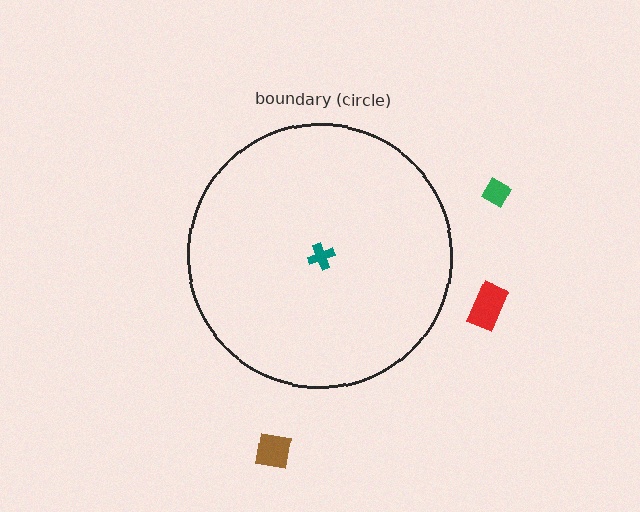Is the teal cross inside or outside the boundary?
Inside.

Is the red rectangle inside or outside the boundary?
Outside.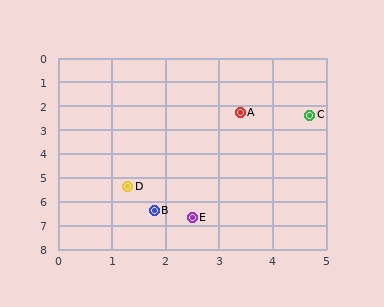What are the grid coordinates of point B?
Point B is at approximately (1.8, 6.4).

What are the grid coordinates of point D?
Point D is at approximately (1.3, 5.4).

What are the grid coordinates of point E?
Point E is at approximately (2.5, 6.7).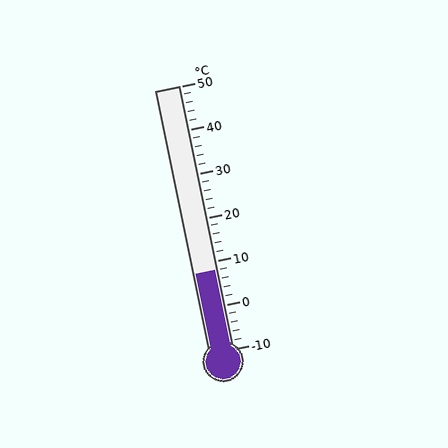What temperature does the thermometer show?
The thermometer shows approximately 8°C.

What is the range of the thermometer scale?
The thermometer scale ranges from -10°C to 50°C.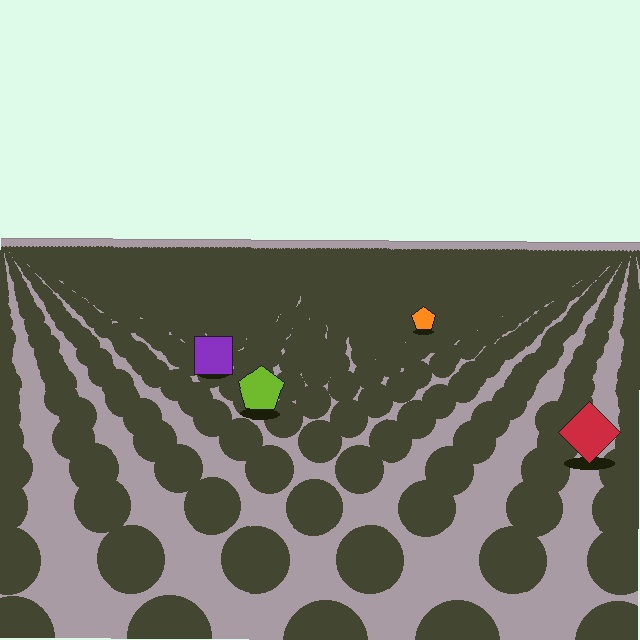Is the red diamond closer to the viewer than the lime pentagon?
Yes. The red diamond is closer — you can tell from the texture gradient: the ground texture is coarser near it.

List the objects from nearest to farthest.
From nearest to farthest: the red diamond, the lime pentagon, the purple square, the orange pentagon.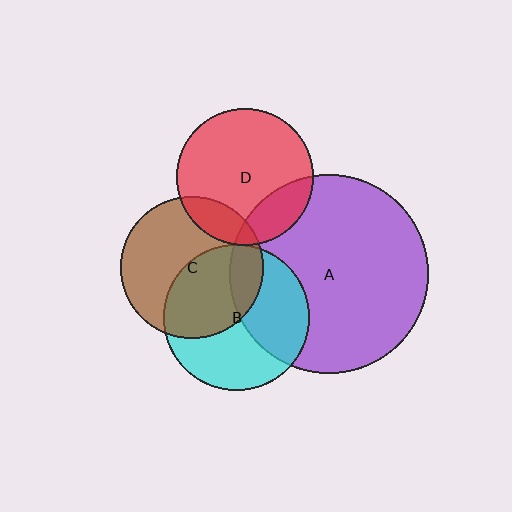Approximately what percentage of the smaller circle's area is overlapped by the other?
Approximately 40%.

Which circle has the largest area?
Circle A (purple).